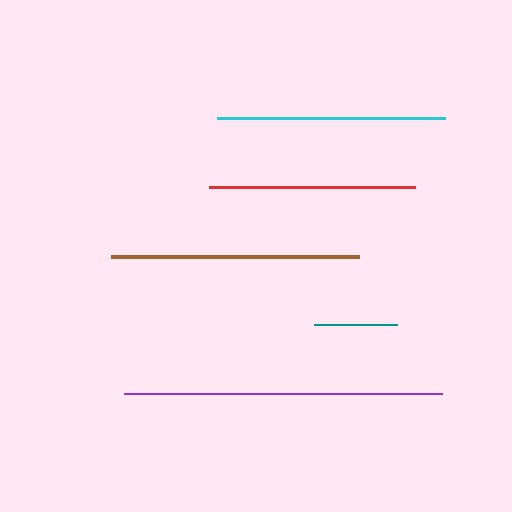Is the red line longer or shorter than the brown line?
The brown line is longer than the red line.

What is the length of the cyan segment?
The cyan segment is approximately 229 pixels long.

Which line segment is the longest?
The purple line is the longest at approximately 319 pixels.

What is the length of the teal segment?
The teal segment is approximately 83 pixels long.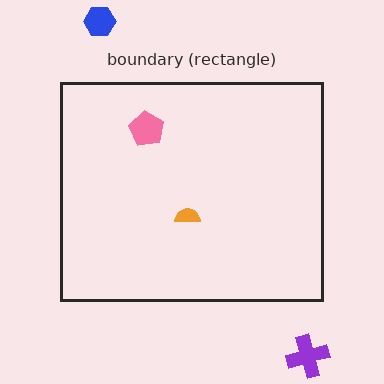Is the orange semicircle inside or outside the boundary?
Inside.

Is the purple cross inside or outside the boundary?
Outside.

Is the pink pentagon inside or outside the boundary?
Inside.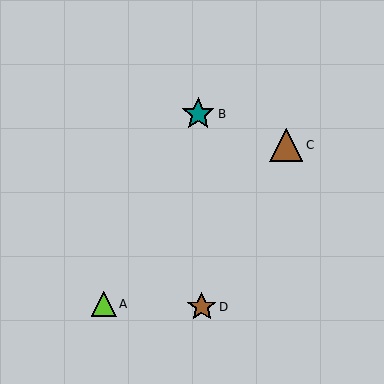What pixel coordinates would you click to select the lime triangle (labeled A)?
Click at (104, 304) to select the lime triangle A.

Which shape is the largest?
The brown triangle (labeled C) is the largest.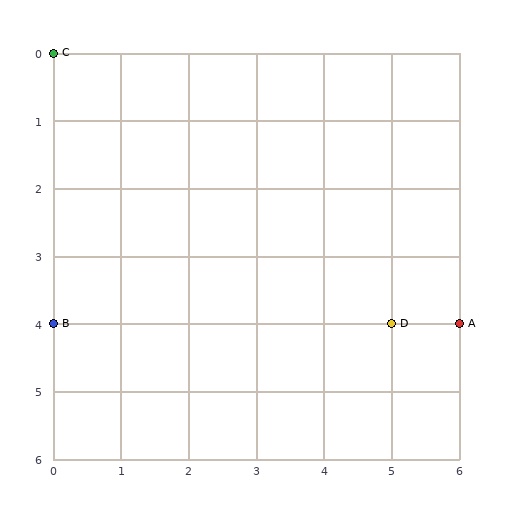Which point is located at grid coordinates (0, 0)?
Point C is at (0, 0).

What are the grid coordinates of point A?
Point A is at grid coordinates (6, 4).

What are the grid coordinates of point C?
Point C is at grid coordinates (0, 0).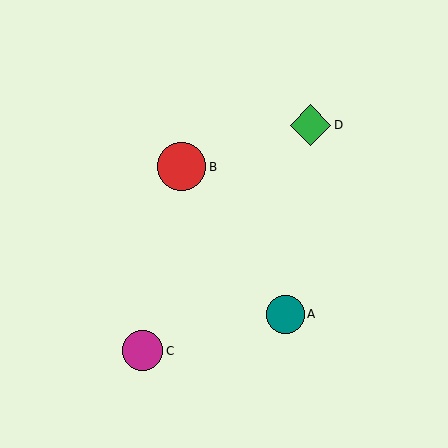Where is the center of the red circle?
The center of the red circle is at (182, 167).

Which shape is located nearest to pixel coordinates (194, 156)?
The red circle (labeled B) at (182, 167) is nearest to that location.